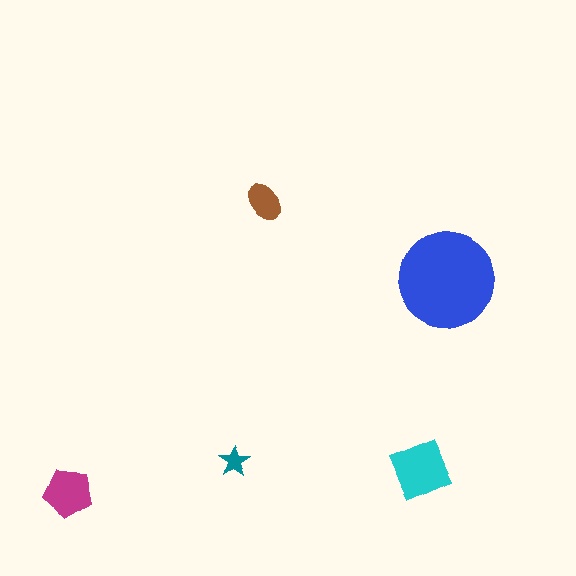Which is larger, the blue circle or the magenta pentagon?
The blue circle.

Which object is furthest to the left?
The magenta pentagon is leftmost.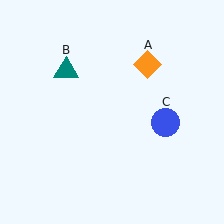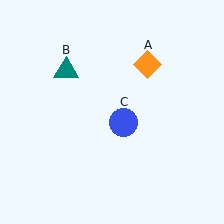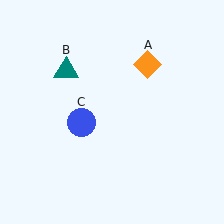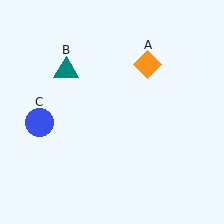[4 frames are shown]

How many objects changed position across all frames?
1 object changed position: blue circle (object C).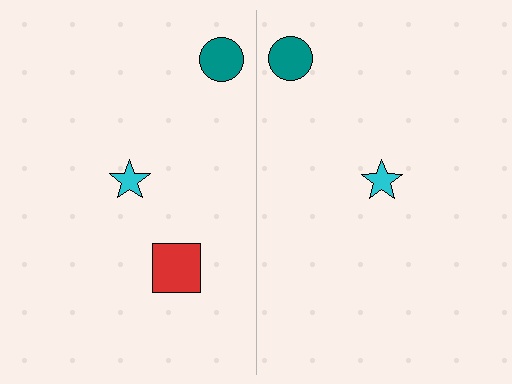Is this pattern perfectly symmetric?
No, the pattern is not perfectly symmetric. A red square is missing from the right side.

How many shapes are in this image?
There are 5 shapes in this image.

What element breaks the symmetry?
A red square is missing from the right side.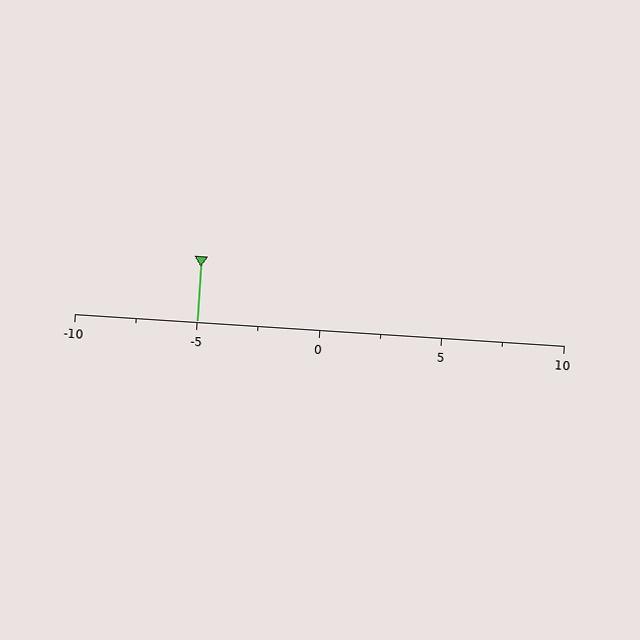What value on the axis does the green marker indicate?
The marker indicates approximately -5.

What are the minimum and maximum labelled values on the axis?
The axis runs from -10 to 10.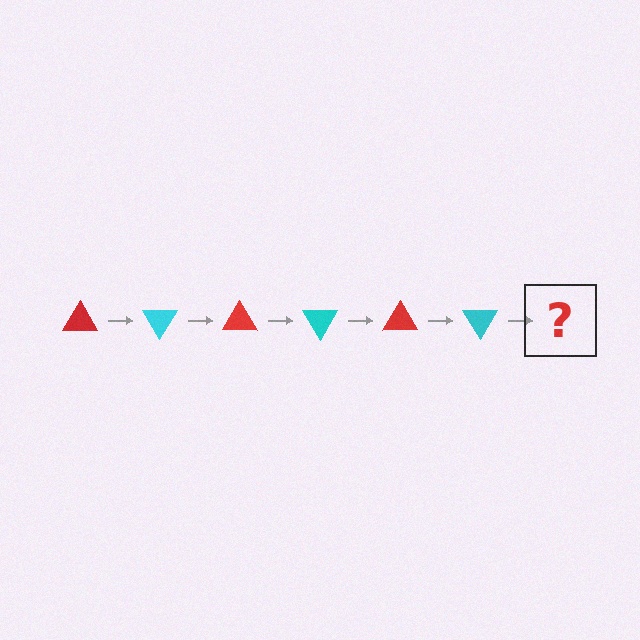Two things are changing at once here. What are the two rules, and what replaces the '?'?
The two rules are that it rotates 60 degrees each step and the color cycles through red and cyan. The '?' should be a red triangle, rotated 360 degrees from the start.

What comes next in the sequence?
The next element should be a red triangle, rotated 360 degrees from the start.